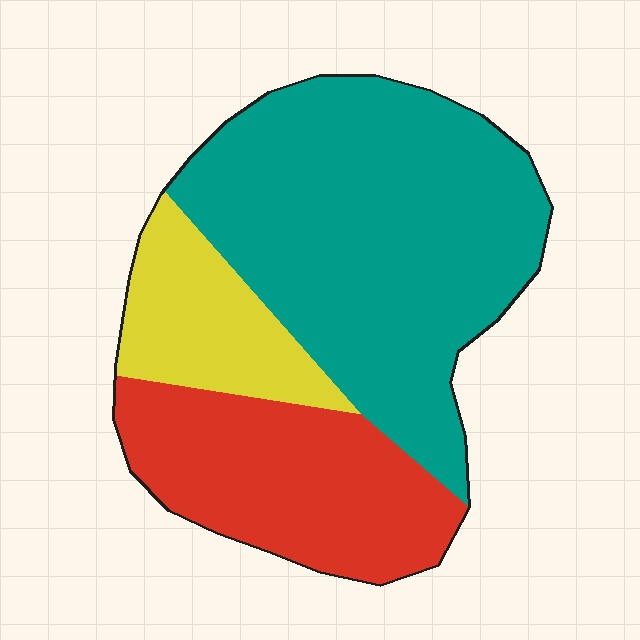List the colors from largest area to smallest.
From largest to smallest: teal, red, yellow.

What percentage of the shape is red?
Red covers 28% of the shape.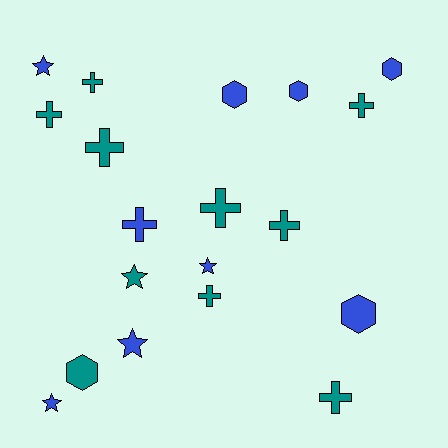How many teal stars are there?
There is 1 teal star.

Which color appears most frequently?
Teal, with 10 objects.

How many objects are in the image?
There are 19 objects.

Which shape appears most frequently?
Cross, with 9 objects.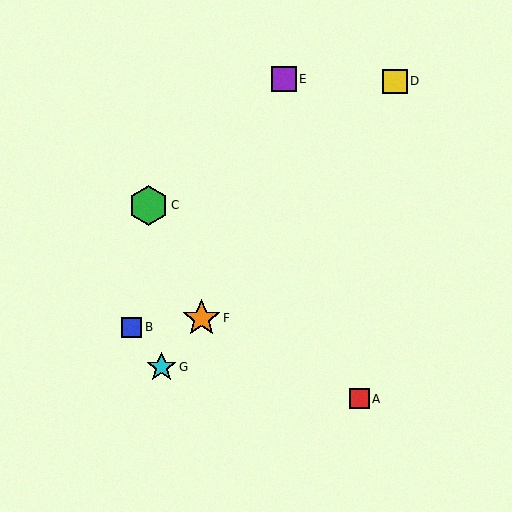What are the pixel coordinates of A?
Object A is at (359, 399).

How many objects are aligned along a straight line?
3 objects (D, F, G) are aligned along a straight line.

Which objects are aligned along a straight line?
Objects D, F, G are aligned along a straight line.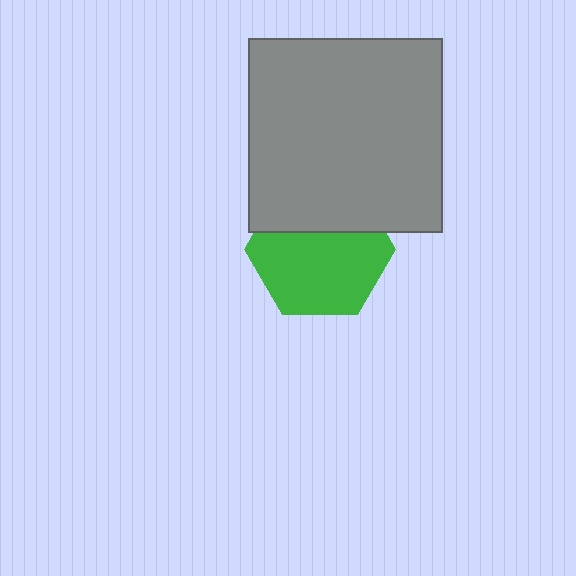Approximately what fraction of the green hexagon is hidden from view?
Roughly 35% of the green hexagon is hidden behind the gray square.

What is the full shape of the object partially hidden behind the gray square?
The partially hidden object is a green hexagon.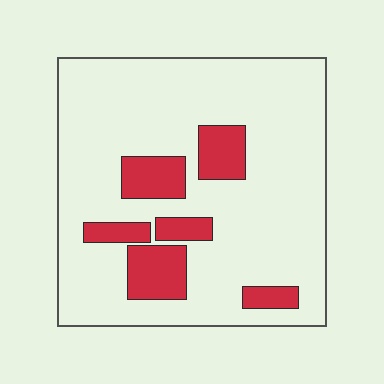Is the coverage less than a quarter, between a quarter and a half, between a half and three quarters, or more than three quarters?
Less than a quarter.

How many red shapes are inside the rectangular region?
6.